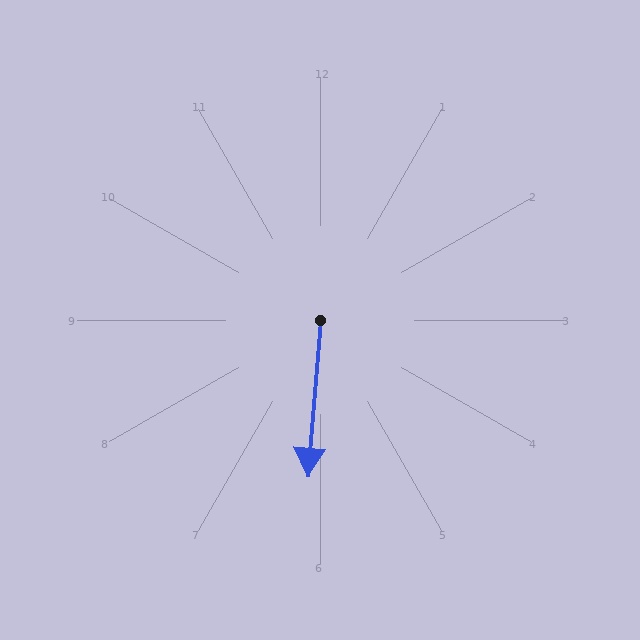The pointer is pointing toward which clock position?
Roughly 6 o'clock.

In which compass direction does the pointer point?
South.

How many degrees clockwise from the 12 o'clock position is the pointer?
Approximately 185 degrees.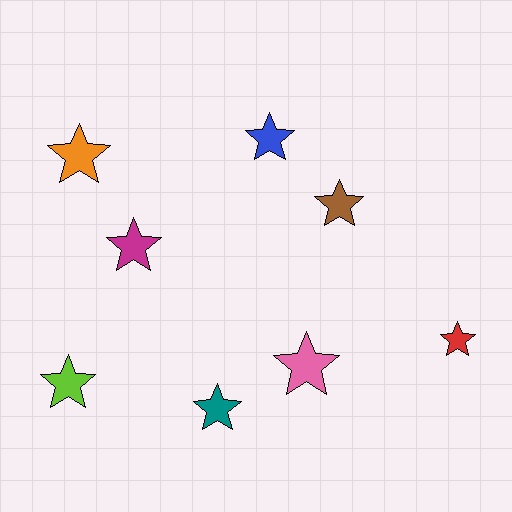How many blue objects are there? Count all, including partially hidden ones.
There is 1 blue object.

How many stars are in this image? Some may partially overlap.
There are 8 stars.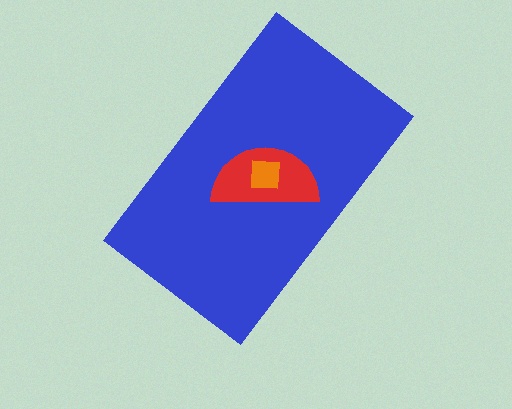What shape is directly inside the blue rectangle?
The red semicircle.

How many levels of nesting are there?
3.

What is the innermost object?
The orange square.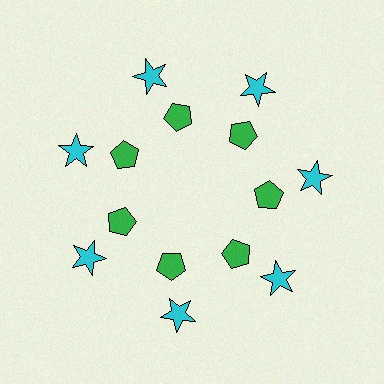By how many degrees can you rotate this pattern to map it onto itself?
The pattern maps onto itself every 51 degrees of rotation.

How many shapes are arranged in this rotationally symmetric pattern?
There are 14 shapes, arranged in 7 groups of 2.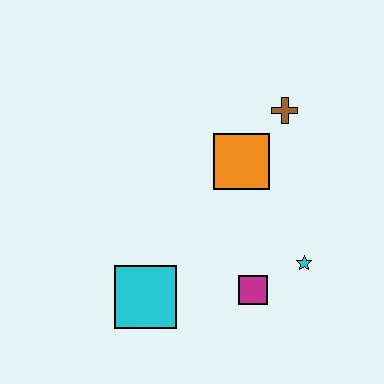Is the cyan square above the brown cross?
No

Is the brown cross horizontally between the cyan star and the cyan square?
Yes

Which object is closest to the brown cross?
The orange square is closest to the brown cross.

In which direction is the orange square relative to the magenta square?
The orange square is above the magenta square.